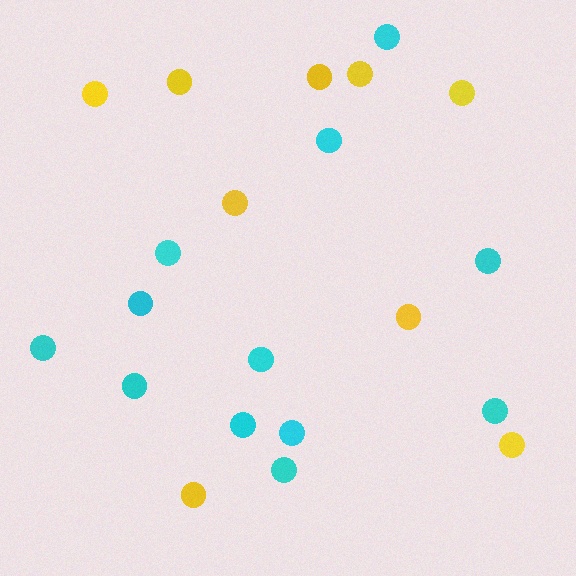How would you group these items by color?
There are 2 groups: one group of cyan circles (12) and one group of yellow circles (9).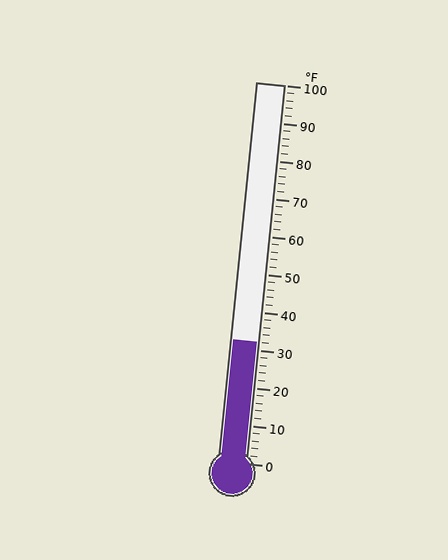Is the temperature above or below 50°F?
The temperature is below 50°F.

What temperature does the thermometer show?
The thermometer shows approximately 32°F.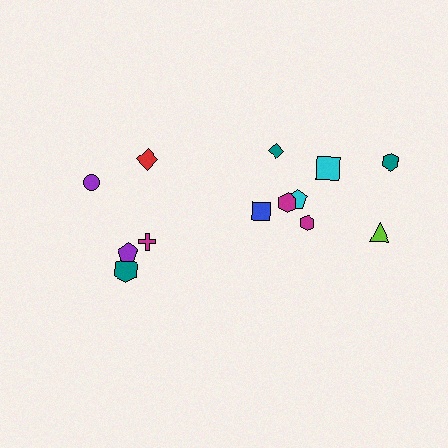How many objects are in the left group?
There are 5 objects.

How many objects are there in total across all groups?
There are 13 objects.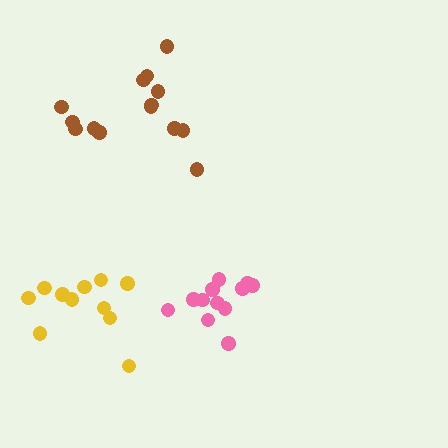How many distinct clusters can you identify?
There are 3 distinct clusters.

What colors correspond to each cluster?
The clusters are colored: pink, yellow, brown.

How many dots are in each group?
Group 1: 12 dots, Group 2: 11 dots, Group 3: 14 dots (37 total).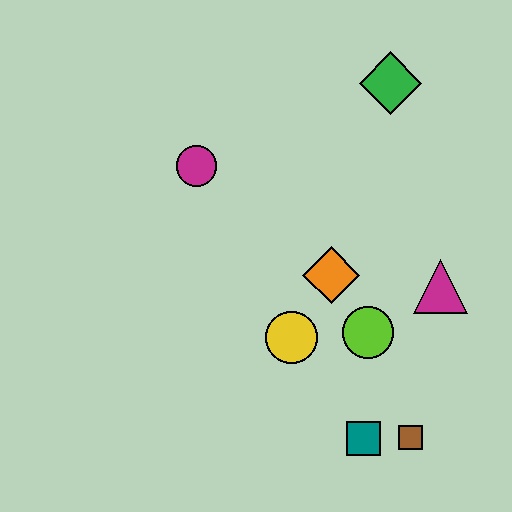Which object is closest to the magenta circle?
The orange diamond is closest to the magenta circle.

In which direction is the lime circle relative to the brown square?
The lime circle is above the brown square.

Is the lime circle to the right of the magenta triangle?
No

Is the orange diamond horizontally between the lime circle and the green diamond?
No